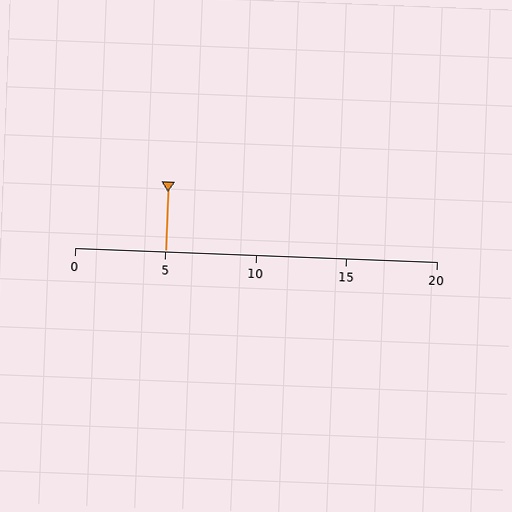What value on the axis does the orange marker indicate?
The marker indicates approximately 5.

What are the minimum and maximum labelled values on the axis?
The axis runs from 0 to 20.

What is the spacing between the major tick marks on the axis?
The major ticks are spaced 5 apart.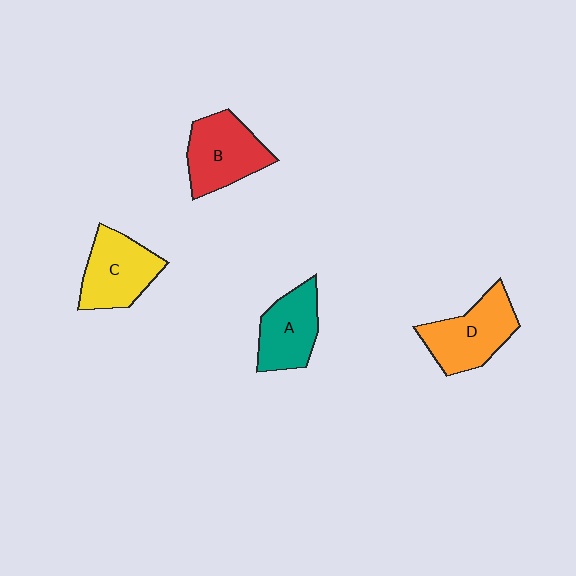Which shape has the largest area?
Shape D (orange).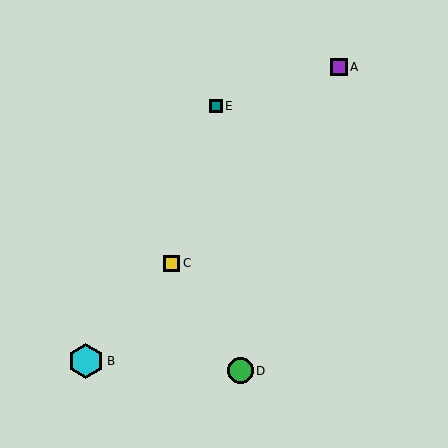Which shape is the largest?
The cyan hexagon (labeled B) is the largest.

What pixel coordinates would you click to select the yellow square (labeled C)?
Click at (172, 263) to select the yellow square C.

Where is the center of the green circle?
The center of the green circle is at (241, 371).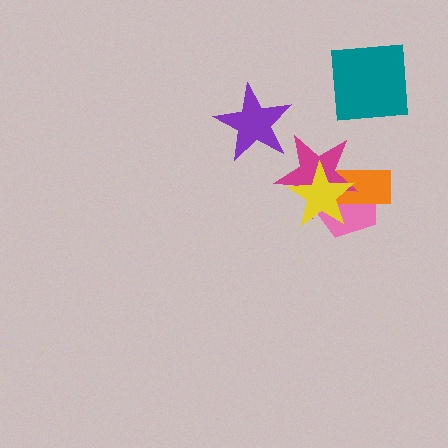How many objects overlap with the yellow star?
3 objects overlap with the yellow star.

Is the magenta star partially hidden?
Yes, it is partially covered by another shape.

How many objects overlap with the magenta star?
3 objects overlap with the magenta star.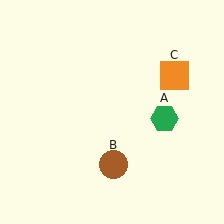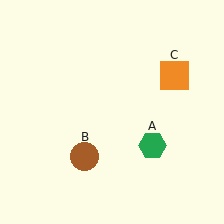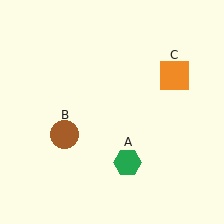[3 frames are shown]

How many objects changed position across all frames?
2 objects changed position: green hexagon (object A), brown circle (object B).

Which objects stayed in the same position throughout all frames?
Orange square (object C) remained stationary.